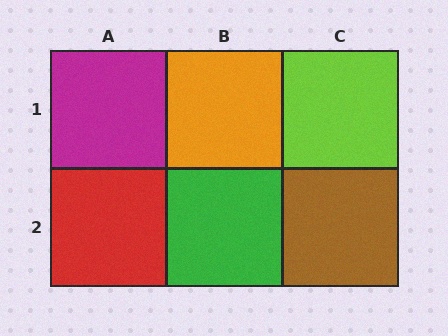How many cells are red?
1 cell is red.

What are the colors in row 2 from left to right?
Red, green, brown.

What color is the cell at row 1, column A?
Magenta.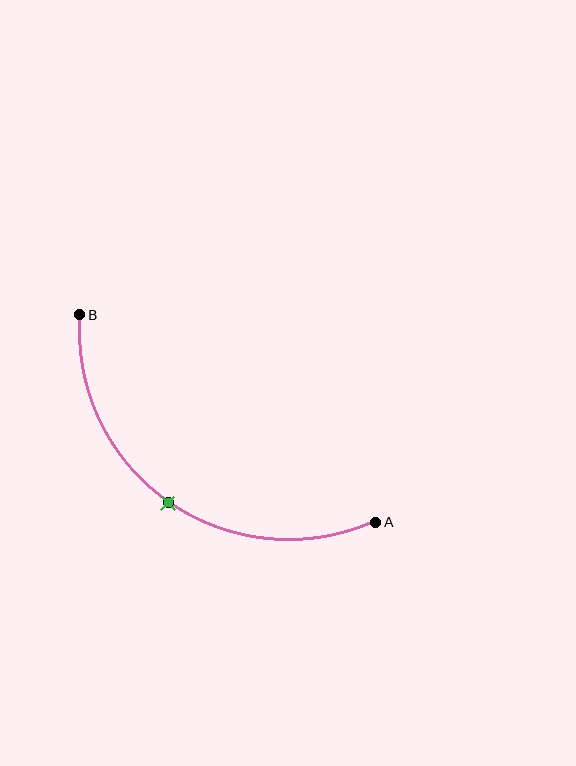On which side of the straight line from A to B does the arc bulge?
The arc bulges below and to the left of the straight line connecting A and B.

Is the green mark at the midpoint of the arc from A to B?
Yes. The green mark lies on the arc at equal arc-length from both A and B — it is the arc midpoint.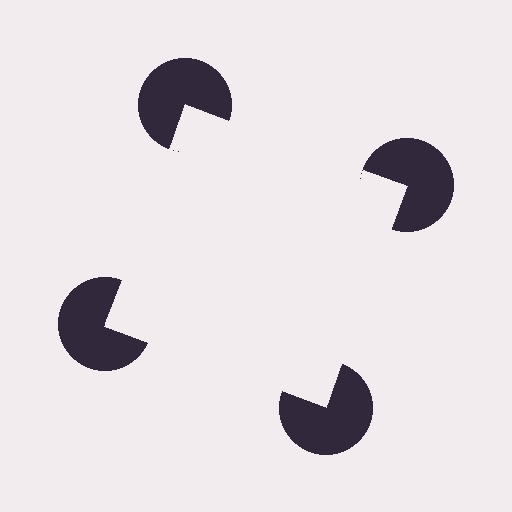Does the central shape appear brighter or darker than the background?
It typically appears slightly brighter than the background, even though no actual brightness change is drawn.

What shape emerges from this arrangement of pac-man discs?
An illusory square — its edges are inferred from the aligned wedge cuts in the pac-man discs, not physically drawn.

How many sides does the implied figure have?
4 sides.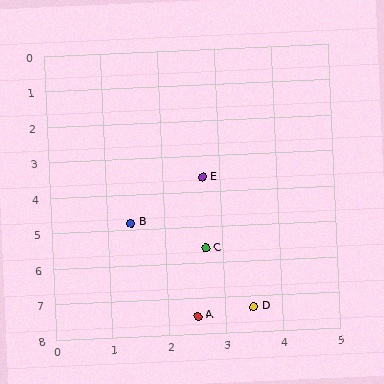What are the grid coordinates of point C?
Point C is at approximately (2.7, 5.6).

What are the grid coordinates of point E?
Point E is at approximately (2.7, 3.6).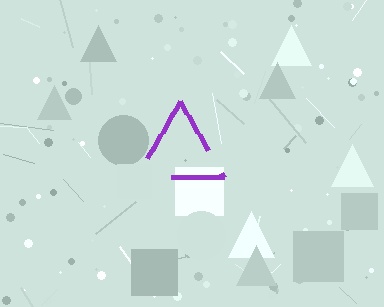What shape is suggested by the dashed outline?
The dashed outline suggests a triangle.